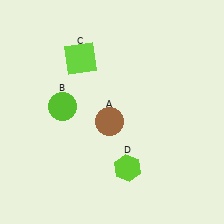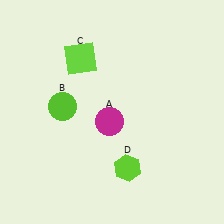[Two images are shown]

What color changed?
The circle (A) changed from brown in Image 1 to magenta in Image 2.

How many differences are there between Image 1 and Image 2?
There is 1 difference between the two images.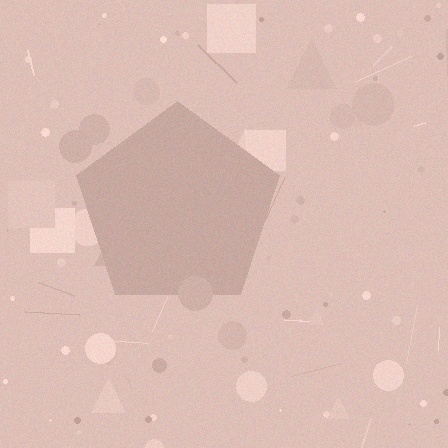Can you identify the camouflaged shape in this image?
The camouflaged shape is a pentagon.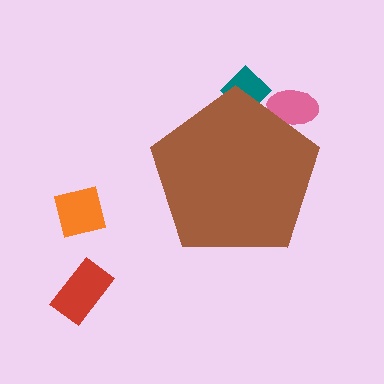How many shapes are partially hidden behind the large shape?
2 shapes are partially hidden.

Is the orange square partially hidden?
No, the orange square is fully visible.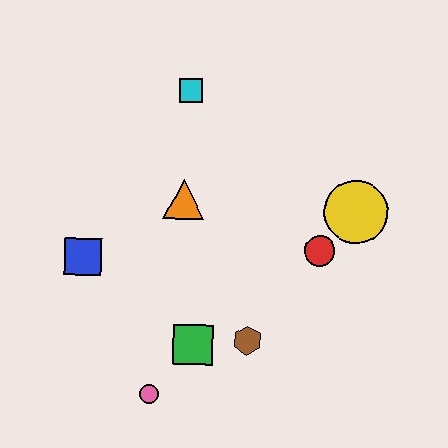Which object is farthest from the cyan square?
The pink circle is farthest from the cyan square.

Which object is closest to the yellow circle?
The red circle is closest to the yellow circle.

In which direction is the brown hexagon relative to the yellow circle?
The brown hexagon is below the yellow circle.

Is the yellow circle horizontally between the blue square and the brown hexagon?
No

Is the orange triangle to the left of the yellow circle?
Yes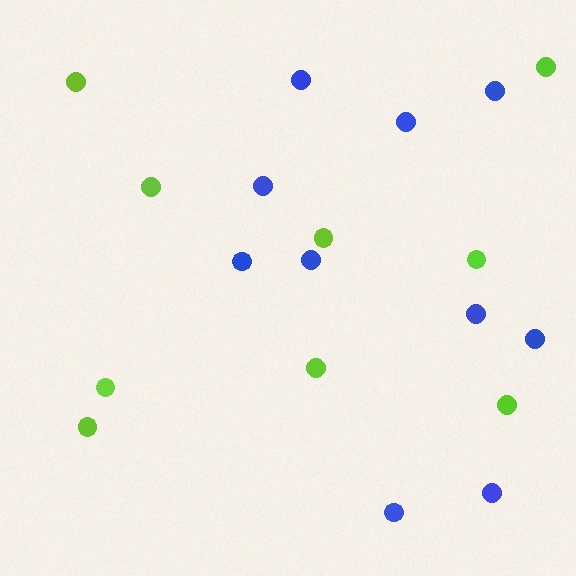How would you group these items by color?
There are 2 groups: one group of lime circles (9) and one group of blue circles (10).